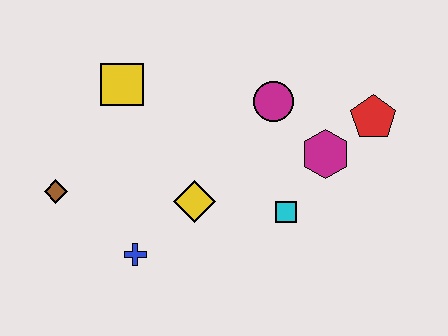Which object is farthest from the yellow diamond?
The red pentagon is farthest from the yellow diamond.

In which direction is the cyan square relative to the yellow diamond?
The cyan square is to the right of the yellow diamond.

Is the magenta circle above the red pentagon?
Yes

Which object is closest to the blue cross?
The yellow diamond is closest to the blue cross.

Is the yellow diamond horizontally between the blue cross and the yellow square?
No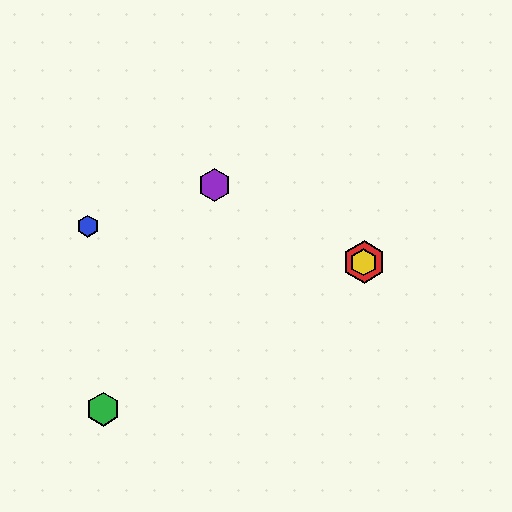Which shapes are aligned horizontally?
The red hexagon, the yellow hexagon are aligned horizontally.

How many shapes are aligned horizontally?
2 shapes (the red hexagon, the yellow hexagon) are aligned horizontally.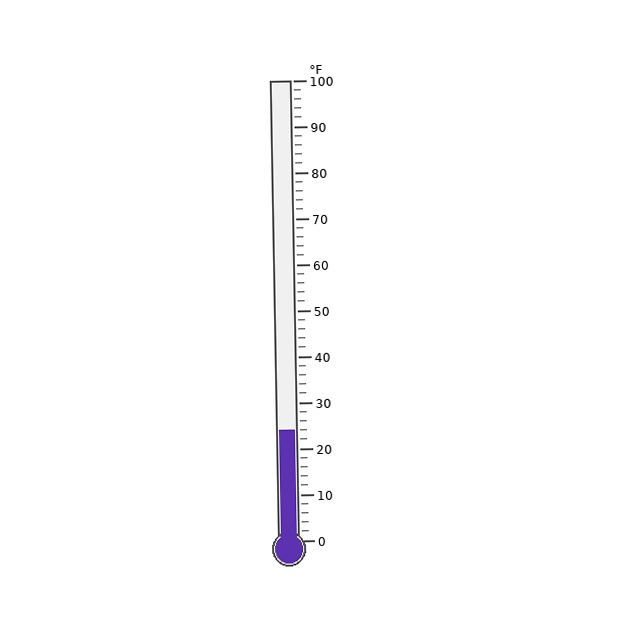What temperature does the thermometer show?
The thermometer shows approximately 24°F.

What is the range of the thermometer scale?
The thermometer scale ranges from 0°F to 100°F.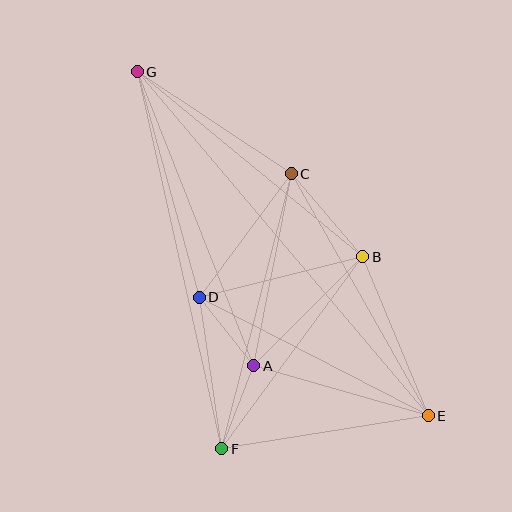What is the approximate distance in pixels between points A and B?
The distance between A and B is approximately 154 pixels.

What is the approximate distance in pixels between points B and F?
The distance between B and F is approximately 238 pixels.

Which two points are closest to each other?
Points A and D are closest to each other.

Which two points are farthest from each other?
Points E and G are farthest from each other.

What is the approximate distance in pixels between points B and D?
The distance between B and D is approximately 168 pixels.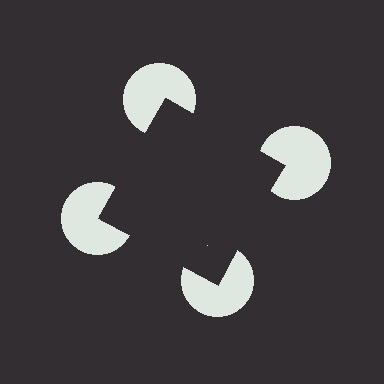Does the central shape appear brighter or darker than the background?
It typically appears slightly darker than the background, even though no actual brightness change is drawn.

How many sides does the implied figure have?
4 sides.